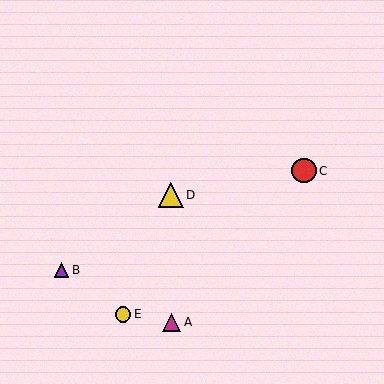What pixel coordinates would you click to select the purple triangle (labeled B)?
Click at (61, 270) to select the purple triangle B.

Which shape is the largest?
The yellow triangle (labeled D) is the largest.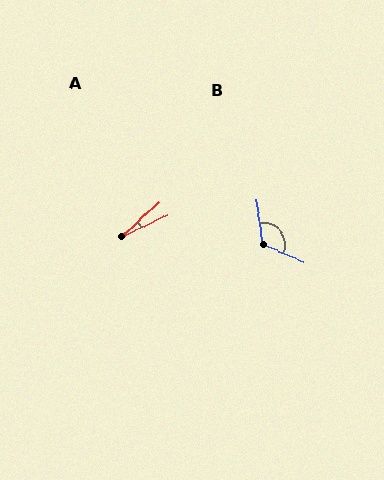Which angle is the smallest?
A, at approximately 16 degrees.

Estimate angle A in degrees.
Approximately 16 degrees.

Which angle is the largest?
B, at approximately 121 degrees.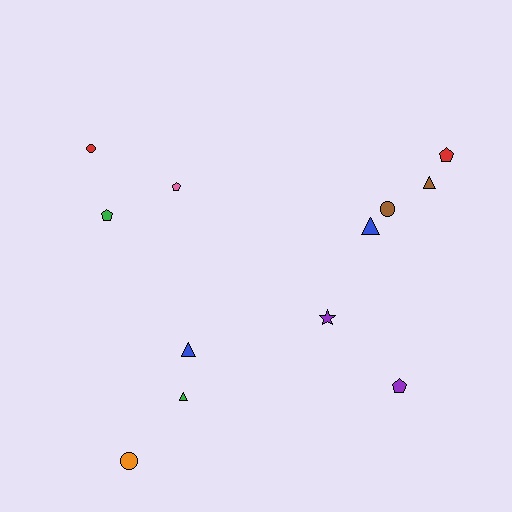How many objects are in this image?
There are 12 objects.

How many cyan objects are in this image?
There are no cyan objects.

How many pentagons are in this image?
There are 4 pentagons.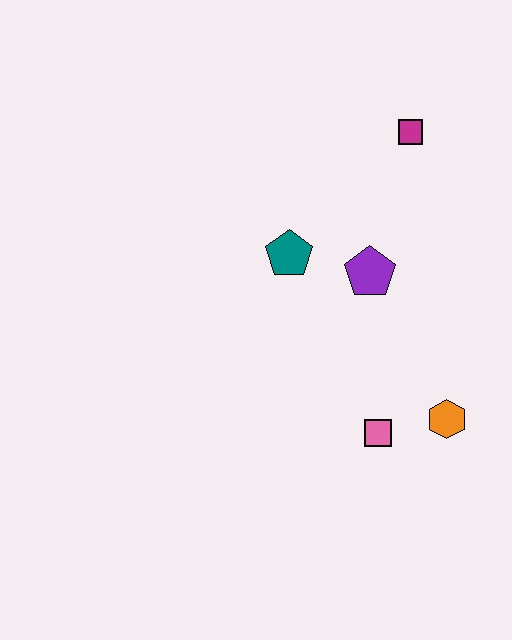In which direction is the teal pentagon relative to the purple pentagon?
The teal pentagon is to the left of the purple pentagon.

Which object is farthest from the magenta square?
The pink square is farthest from the magenta square.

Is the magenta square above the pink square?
Yes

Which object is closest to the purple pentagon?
The teal pentagon is closest to the purple pentagon.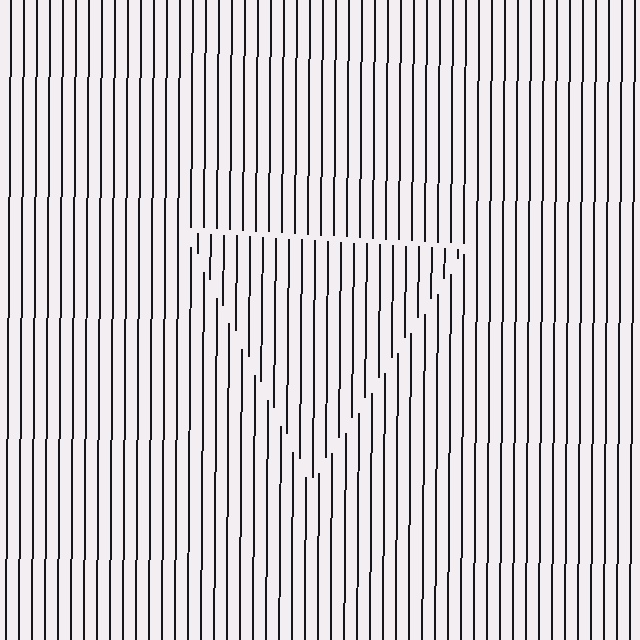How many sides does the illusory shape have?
3 sides — the line-ends trace a triangle.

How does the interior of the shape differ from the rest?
The interior of the shape contains the same grating, shifted by half a period — the contour is defined by the phase discontinuity where line-ends from the inner and outer gratings abut.